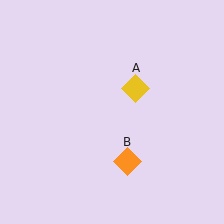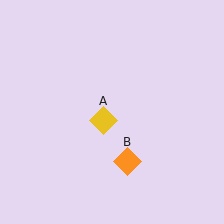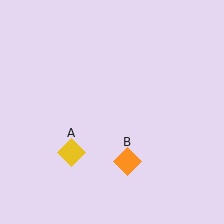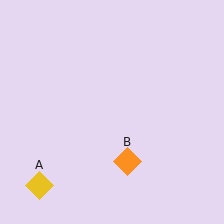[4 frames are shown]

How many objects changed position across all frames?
1 object changed position: yellow diamond (object A).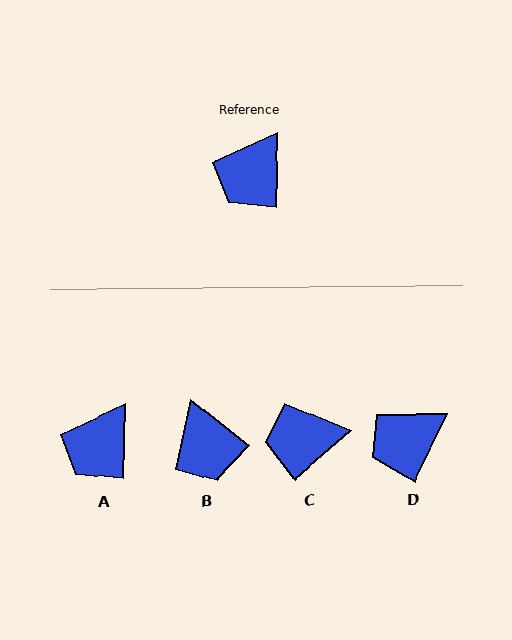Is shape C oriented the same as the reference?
No, it is off by about 47 degrees.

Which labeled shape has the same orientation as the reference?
A.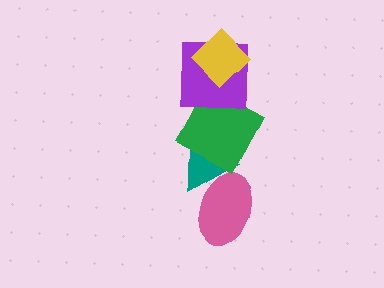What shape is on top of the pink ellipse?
The teal triangle is on top of the pink ellipse.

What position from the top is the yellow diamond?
The yellow diamond is 1st from the top.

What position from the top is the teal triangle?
The teal triangle is 4th from the top.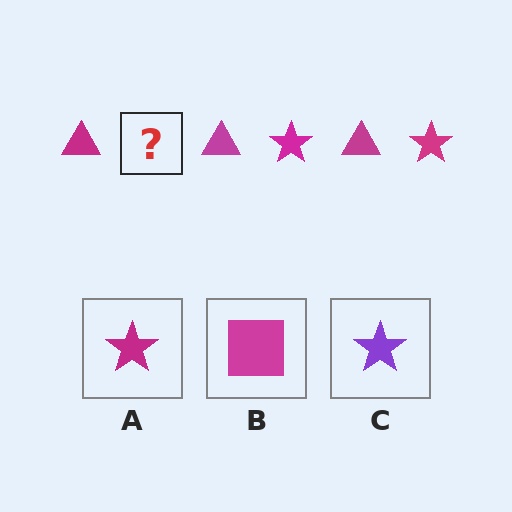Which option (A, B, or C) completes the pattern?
A.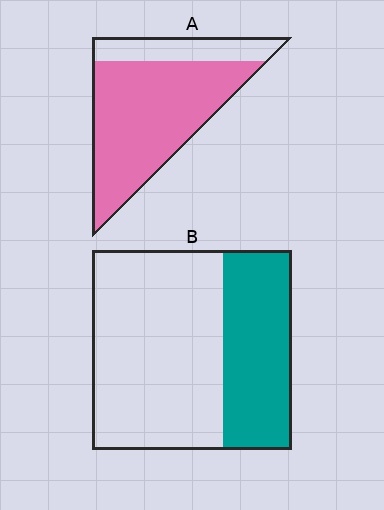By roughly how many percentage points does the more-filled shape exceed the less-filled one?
By roughly 45 percentage points (A over B).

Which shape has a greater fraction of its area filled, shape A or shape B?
Shape A.